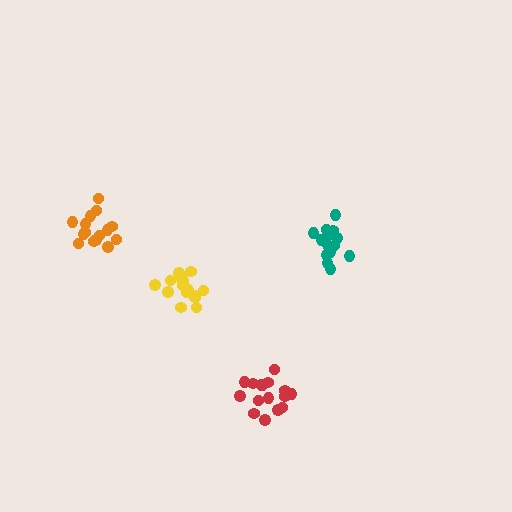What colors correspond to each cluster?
The clusters are colored: teal, yellow, red, orange.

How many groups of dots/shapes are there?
There are 4 groups.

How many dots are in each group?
Group 1: 15 dots, Group 2: 16 dots, Group 3: 16 dots, Group 4: 15 dots (62 total).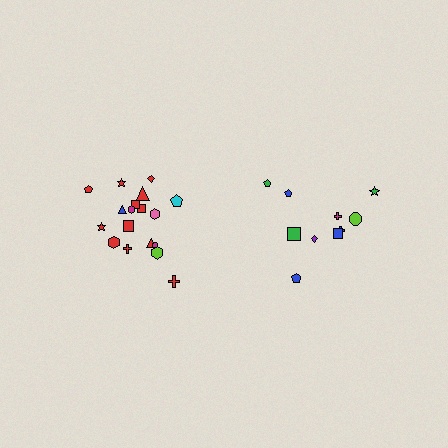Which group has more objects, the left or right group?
The left group.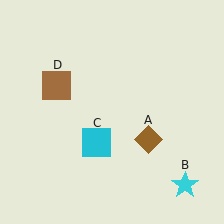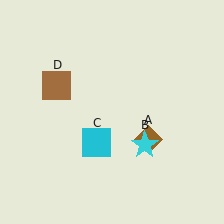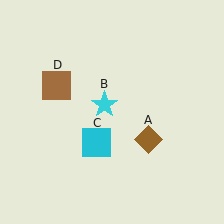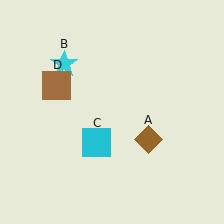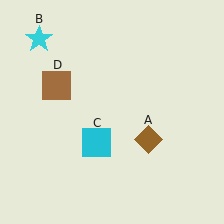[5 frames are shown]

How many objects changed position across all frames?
1 object changed position: cyan star (object B).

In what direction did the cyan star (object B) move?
The cyan star (object B) moved up and to the left.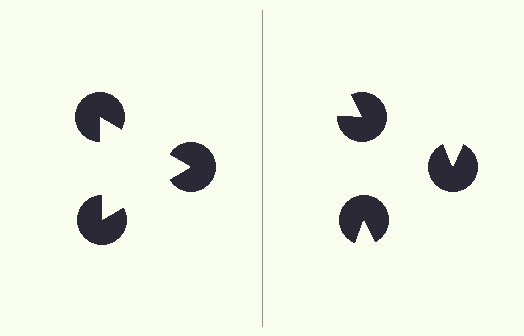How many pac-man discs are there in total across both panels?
6 — 3 on each side.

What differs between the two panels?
The pac-man discs are positioned identically on both sides; only the wedge orientations differ. On the left they align to a triangle; on the right they are misaligned.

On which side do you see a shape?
An illusory triangle appears on the left side. On the right side the wedge cuts are rotated, so no coherent shape forms.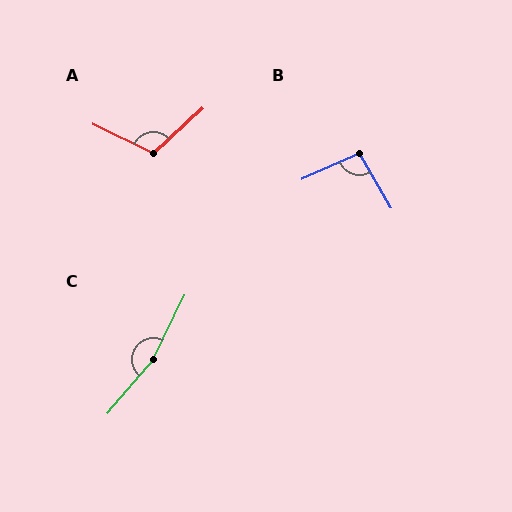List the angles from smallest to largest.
B (95°), A (112°), C (166°).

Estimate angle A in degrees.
Approximately 112 degrees.